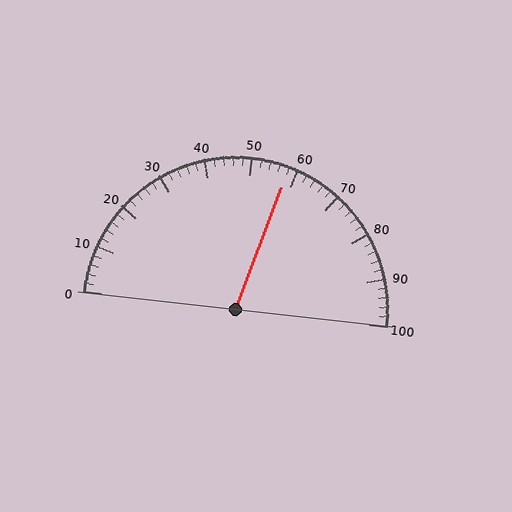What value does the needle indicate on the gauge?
The needle indicates approximately 58.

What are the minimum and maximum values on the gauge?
The gauge ranges from 0 to 100.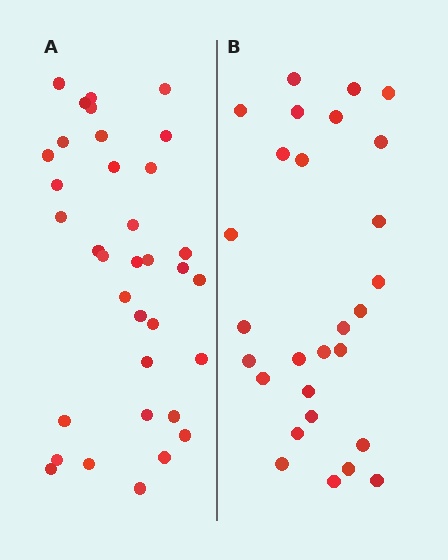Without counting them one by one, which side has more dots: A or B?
Region A (the left region) has more dots.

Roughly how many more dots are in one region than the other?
Region A has roughly 8 or so more dots than region B.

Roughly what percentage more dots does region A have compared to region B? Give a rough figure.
About 25% more.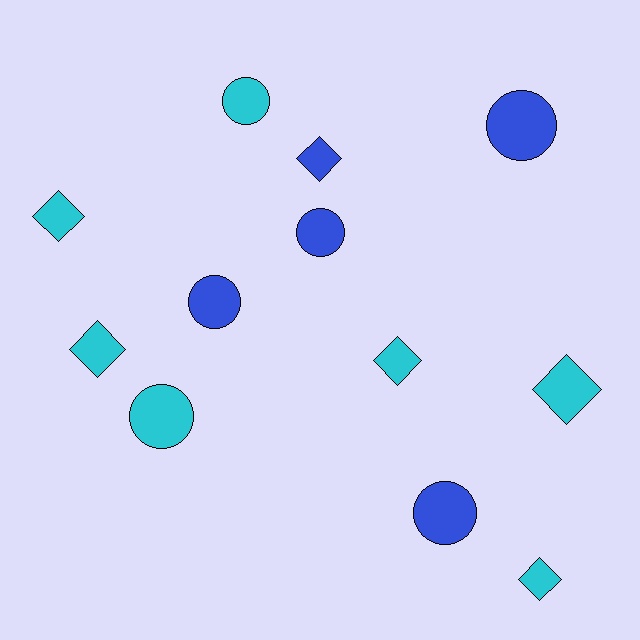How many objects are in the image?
There are 12 objects.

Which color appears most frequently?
Cyan, with 7 objects.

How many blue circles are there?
There are 4 blue circles.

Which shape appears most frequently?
Diamond, with 6 objects.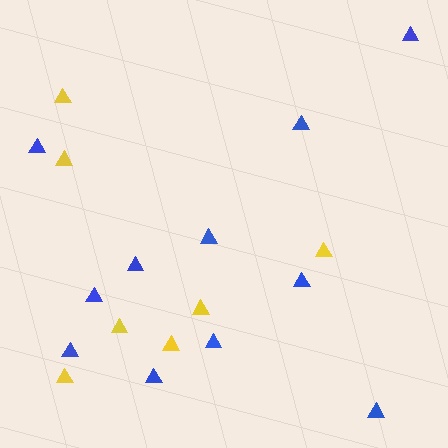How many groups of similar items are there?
There are 2 groups: one group of yellow triangles (7) and one group of blue triangles (11).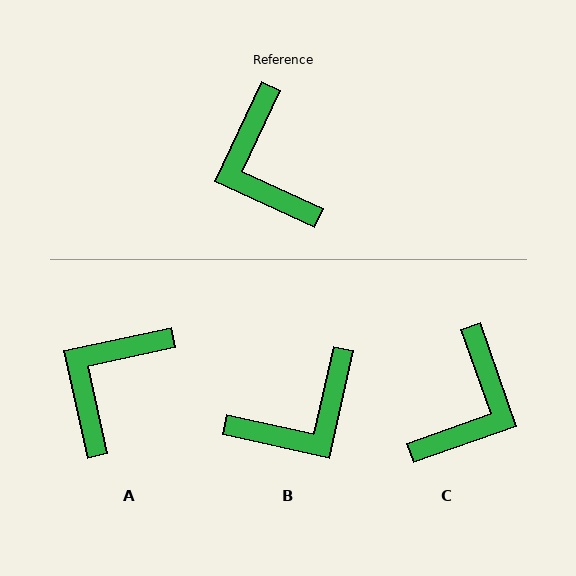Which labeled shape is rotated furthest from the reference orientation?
C, about 134 degrees away.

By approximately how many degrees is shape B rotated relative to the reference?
Approximately 102 degrees counter-clockwise.